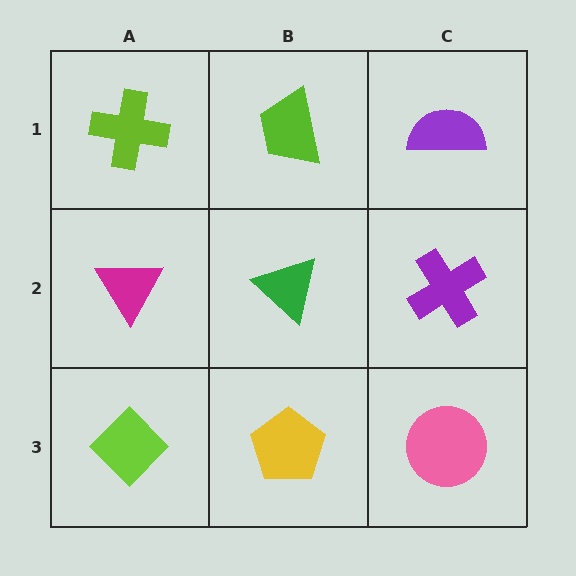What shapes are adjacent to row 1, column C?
A purple cross (row 2, column C), a lime trapezoid (row 1, column B).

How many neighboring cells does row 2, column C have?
3.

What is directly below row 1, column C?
A purple cross.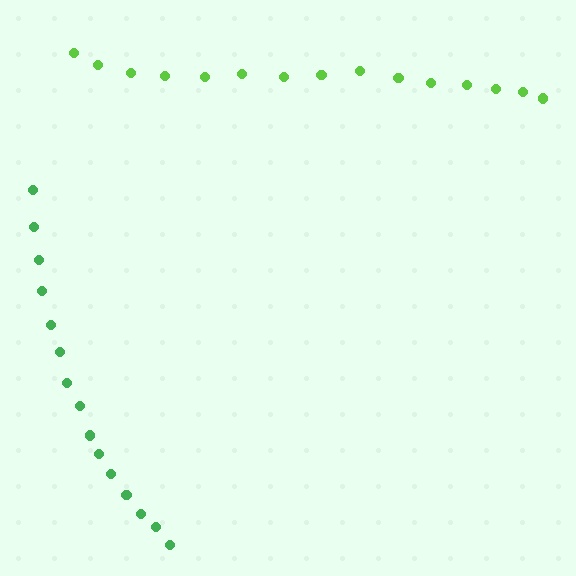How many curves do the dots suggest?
There are 2 distinct paths.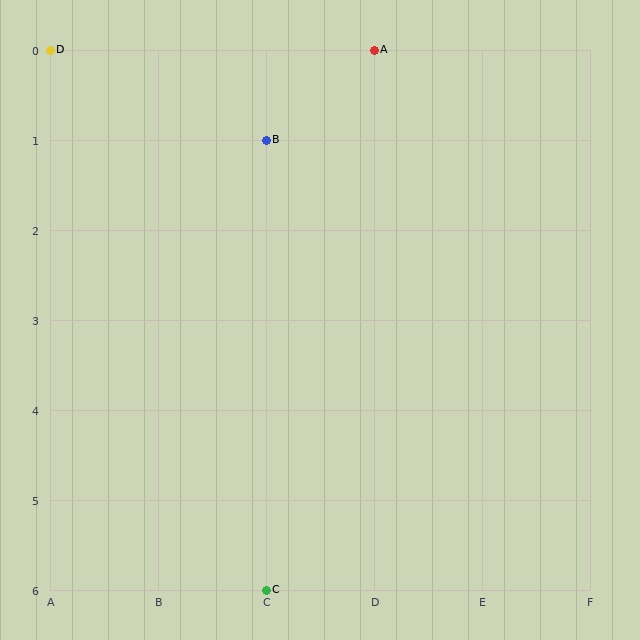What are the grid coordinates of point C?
Point C is at grid coordinates (C, 6).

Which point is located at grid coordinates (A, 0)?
Point D is at (A, 0).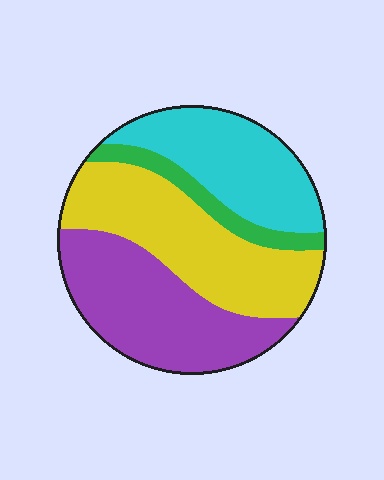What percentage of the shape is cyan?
Cyan takes up about one quarter (1/4) of the shape.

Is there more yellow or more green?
Yellow.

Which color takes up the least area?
Green, at roughly 10%.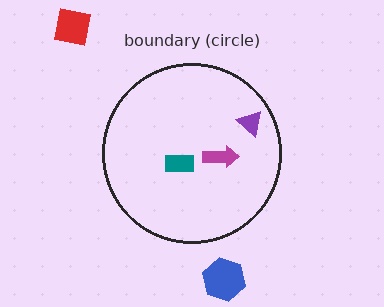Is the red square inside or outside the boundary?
Outside.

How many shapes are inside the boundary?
3 inside, 2 outside.